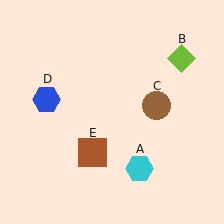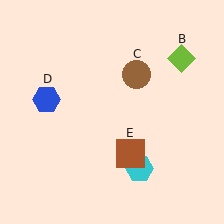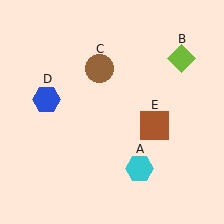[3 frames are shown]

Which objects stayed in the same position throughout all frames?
Cyan hexagon (object A) and lime diamond (object B) and blue hexagon (object D) remained stationary.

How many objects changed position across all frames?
2 objects changed position: brown circle (object C), brown square (object E).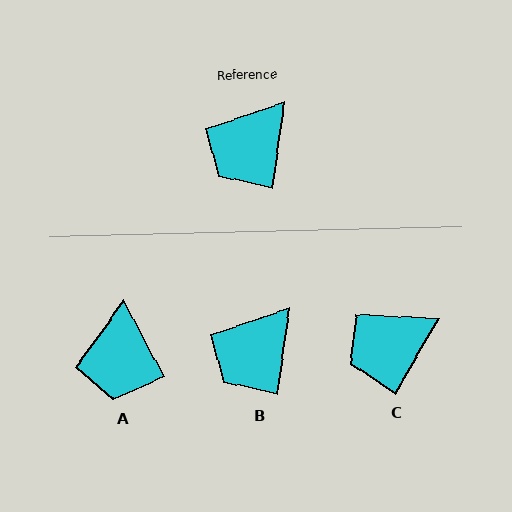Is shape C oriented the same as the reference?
No, it is off by about 22 degrees.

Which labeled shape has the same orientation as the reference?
B.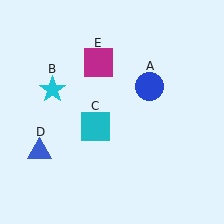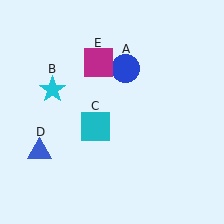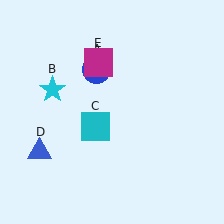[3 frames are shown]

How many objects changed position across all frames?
1 object changed position: blue circle (object A).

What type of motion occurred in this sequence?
The blue circle (object A) rotated counterclockwise around the center of the scene.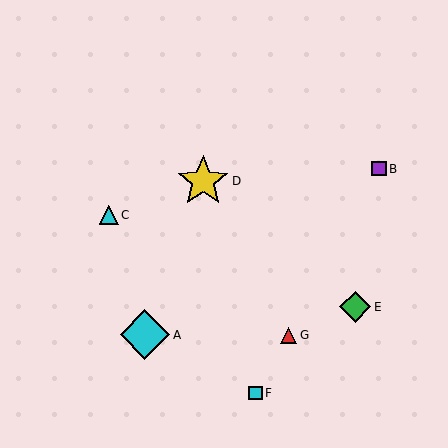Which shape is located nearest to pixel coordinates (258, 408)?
The cyan square (labeled F) at (256, 393) is nearest to that location.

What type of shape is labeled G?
Shape G is a red triangle.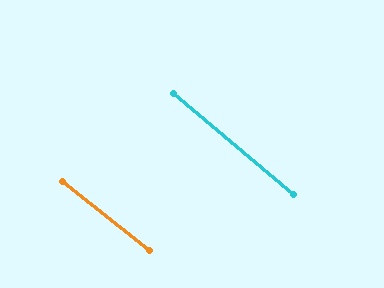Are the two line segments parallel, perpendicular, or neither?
Parallel — their directions differ by only 1.4°.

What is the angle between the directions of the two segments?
Approximately 1 degree.